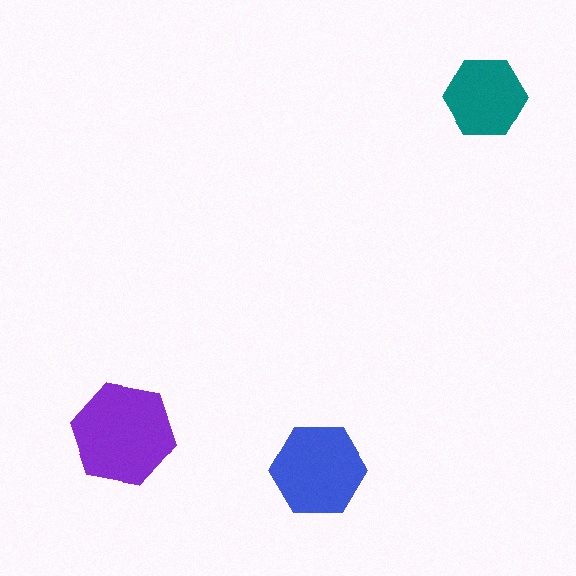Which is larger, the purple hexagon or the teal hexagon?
The purple one.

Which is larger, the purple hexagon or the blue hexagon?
The purple one.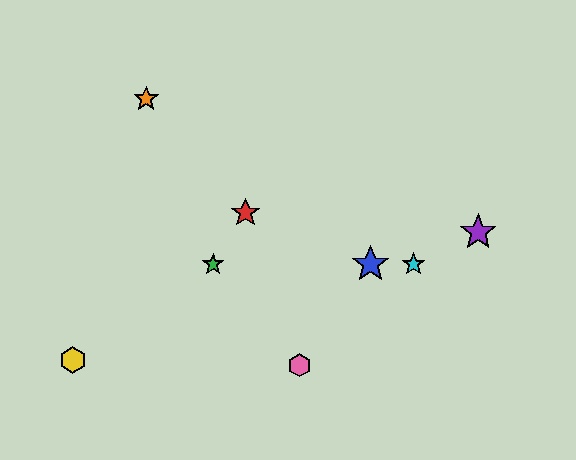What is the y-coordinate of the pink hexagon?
The pink hexagon is at y≈365.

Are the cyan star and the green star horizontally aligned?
Yes, both are at y≈264.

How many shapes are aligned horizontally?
3 shapes (the blue star, the green star, the cyan star) are aligned horizontally.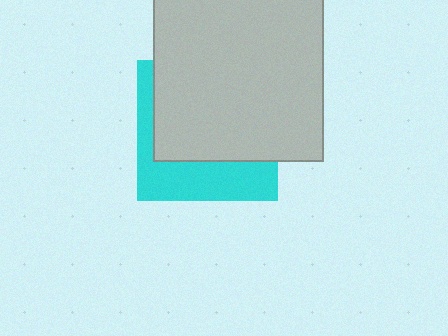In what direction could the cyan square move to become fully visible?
The cyan square could move down. That would shift it out from behind the light gray square entirely.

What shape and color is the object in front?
The object in front is a light gray square.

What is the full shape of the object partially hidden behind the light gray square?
The partially hidden object is a cyan square.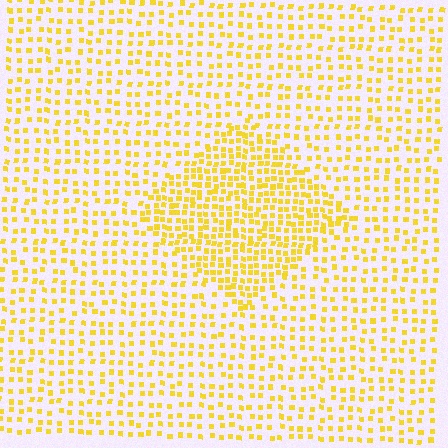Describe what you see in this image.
The image contains small yellow elements arranged at two different densities. A diamond-shaped region is visible where the elements are more densely packed than the surrounding area.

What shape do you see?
I see a diamond.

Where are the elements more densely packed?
The elements are more densely packed inside the diamond boundary.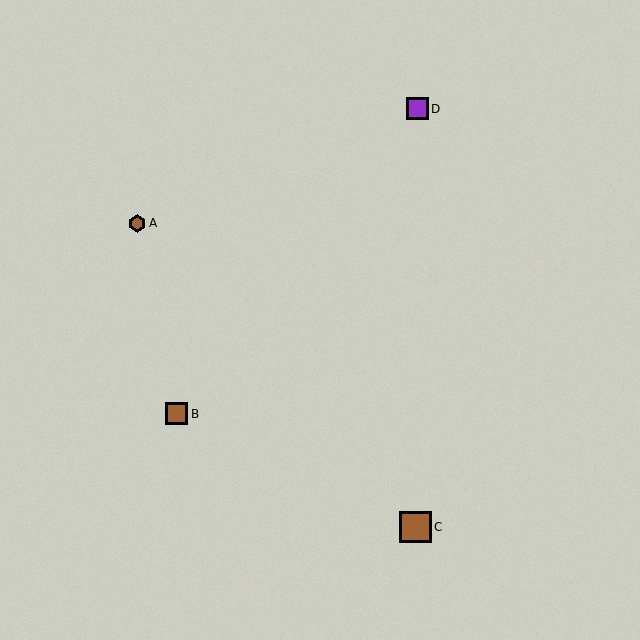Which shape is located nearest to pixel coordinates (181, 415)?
The brown square (labeled B) at (177, 414) is nearest to that location.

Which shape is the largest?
The brown square (labeled C) is the largest.